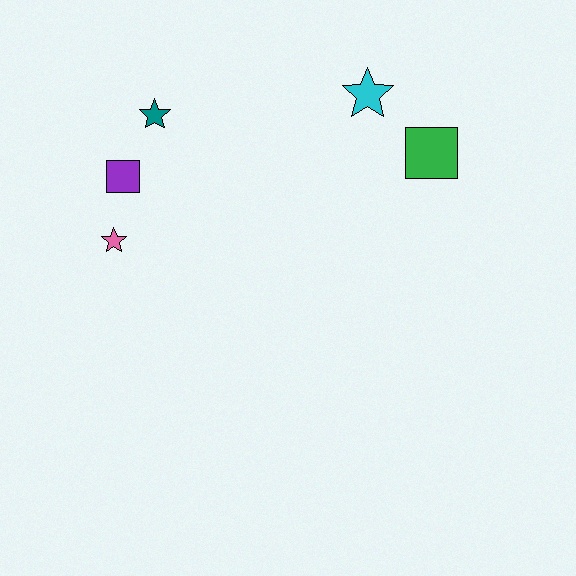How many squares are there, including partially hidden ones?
There are 2 squares.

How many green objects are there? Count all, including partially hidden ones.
There is 1 green object.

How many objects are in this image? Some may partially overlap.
There are 5 objects.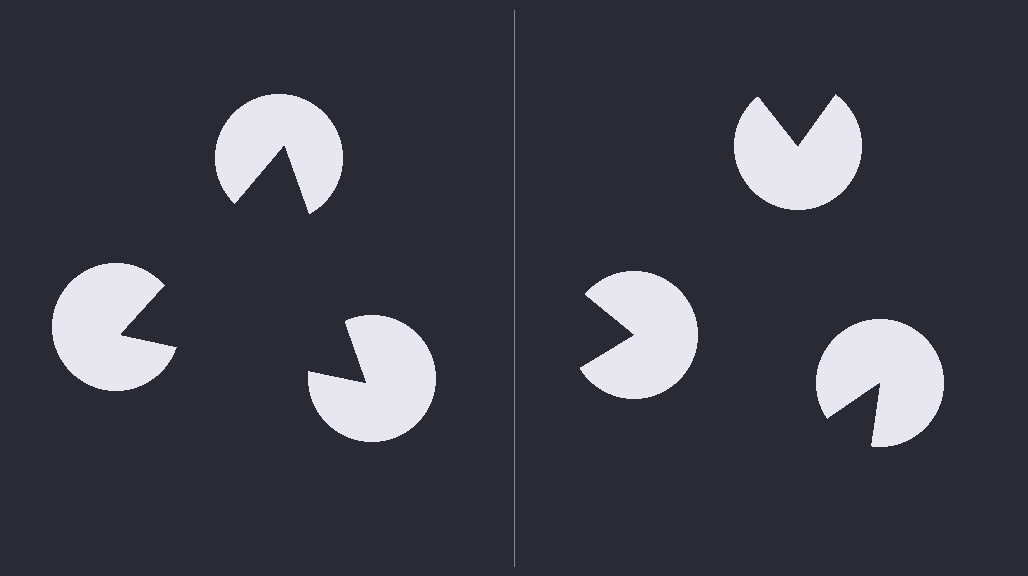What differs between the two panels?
The pac-man discs are positioned identically on both sides; only the wedge orientations differ. On the left they align to a triangle; on the right they are misaligned.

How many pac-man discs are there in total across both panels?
6 — 3 on each side.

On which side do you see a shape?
An illusory triangle appears on the left side. On the right side the wedge cuts are rotated, so no coherent shape forms.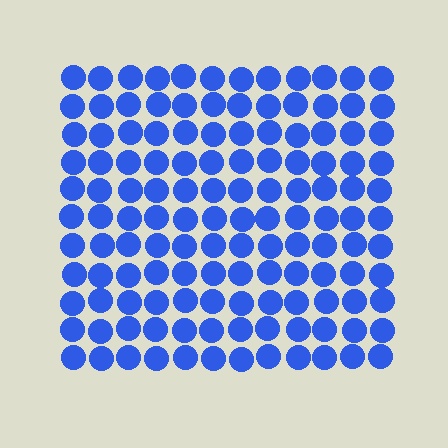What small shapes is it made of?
It is made of small circles.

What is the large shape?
The large shape is a square.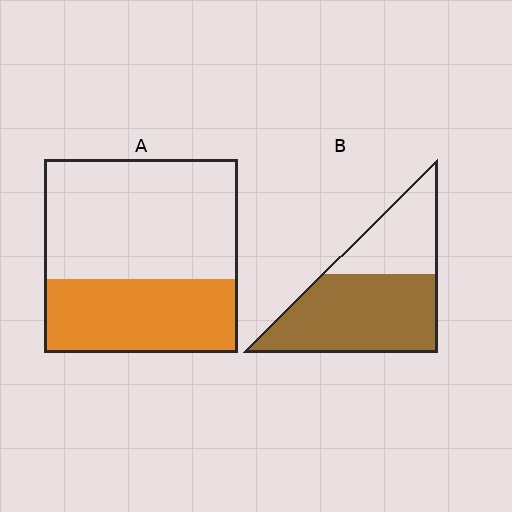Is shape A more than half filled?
No.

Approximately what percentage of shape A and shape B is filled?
A is approximately 40% and B is approximately 65%.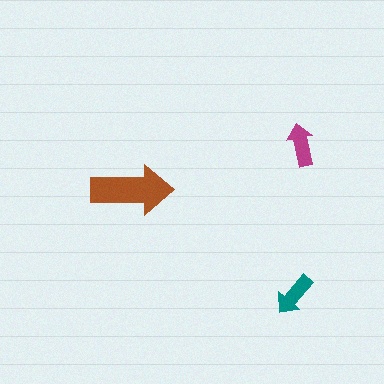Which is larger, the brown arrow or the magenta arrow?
The brown one.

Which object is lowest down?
The teal arrow is bottommost.